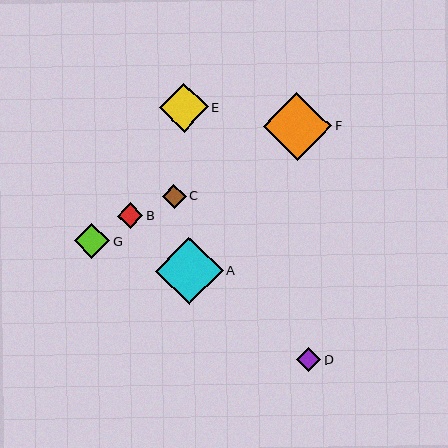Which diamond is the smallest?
Diamond C is the smallest with a size of approximately 23 pixels.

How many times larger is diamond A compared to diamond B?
Diamond A is approximately 2.7 times the size of diamond B.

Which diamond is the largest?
Diamond F is the largest with a size of approximately 68 pixels.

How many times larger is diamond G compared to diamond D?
Diamond G is approximately 1.5 times the size of diamond D.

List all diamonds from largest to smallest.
From largest to smallest: F, A, E, G, B, D, C.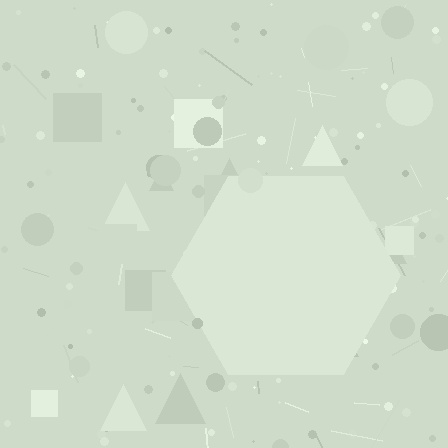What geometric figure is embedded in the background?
A hexagon is embedded in the background.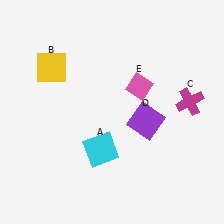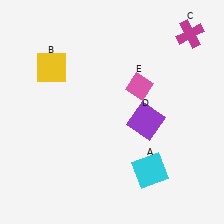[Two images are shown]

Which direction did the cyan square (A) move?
The cyan square (A) moved right.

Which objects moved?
The objects that moved are: the cyan square (A), the magenta cross (C).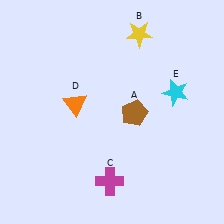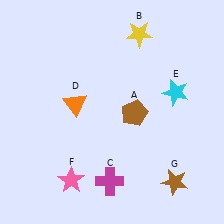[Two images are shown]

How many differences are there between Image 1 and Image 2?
There are 2 differences between the two images.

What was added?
A pink star (F), a brown star (G) were added in Image 2.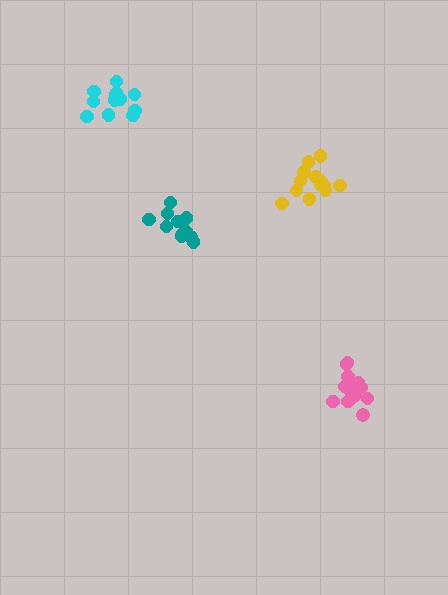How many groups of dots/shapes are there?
There are 4 groups.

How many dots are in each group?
Group 1: 14 dots, Group 2: 11 dots, Group 3: 13 dots, Group 4: 12 dots (50 total).